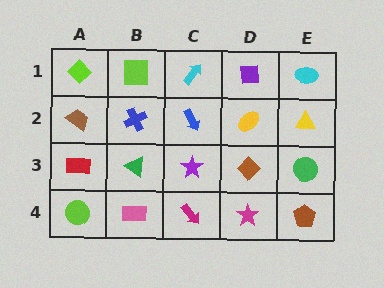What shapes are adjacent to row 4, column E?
A green circle (row 3, column E), a magenta star (row 4, column D).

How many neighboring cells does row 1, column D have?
3.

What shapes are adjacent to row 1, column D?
A yellow ellipse (row 2, column D), a cyan arrow (row 1, column C), a cyan ellipse (row 1, column E).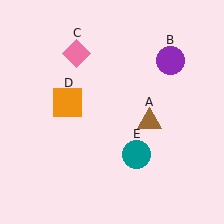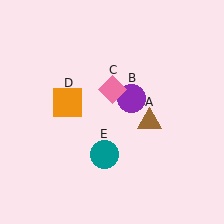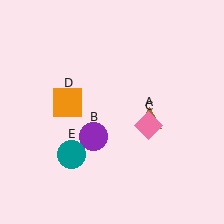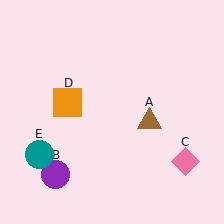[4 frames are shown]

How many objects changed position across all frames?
3 objects changed position: purple circle (object B), pink diamond (object C), teal circle (object E).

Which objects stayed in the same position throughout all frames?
Brown triangle (object A) and orange square (object D) remained stationary.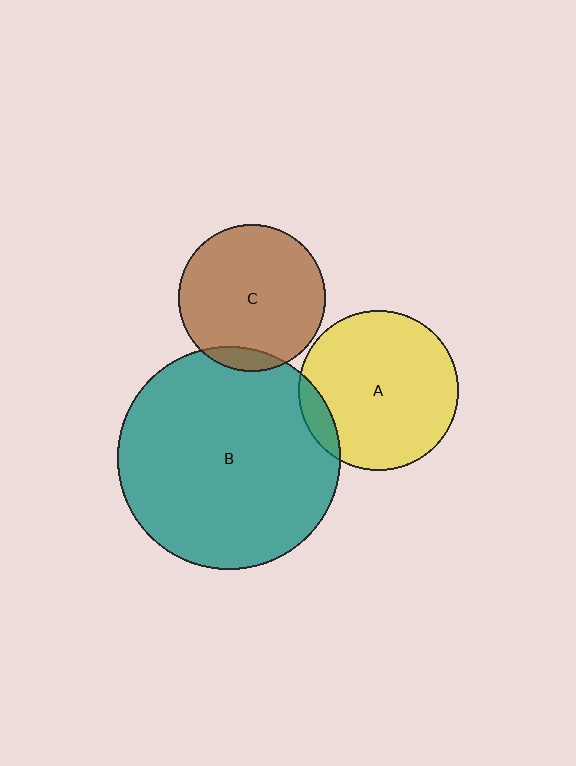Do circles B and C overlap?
Yes.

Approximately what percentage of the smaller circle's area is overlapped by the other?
Approximately 10%.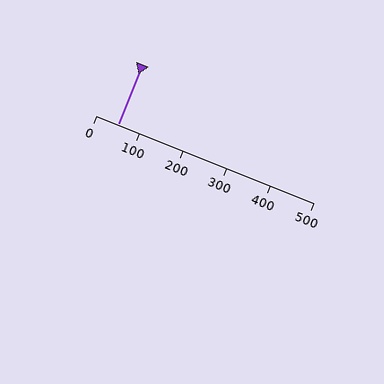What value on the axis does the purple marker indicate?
The marker indicates approximately 50.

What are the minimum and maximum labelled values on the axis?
The axis runs from 0 to 500.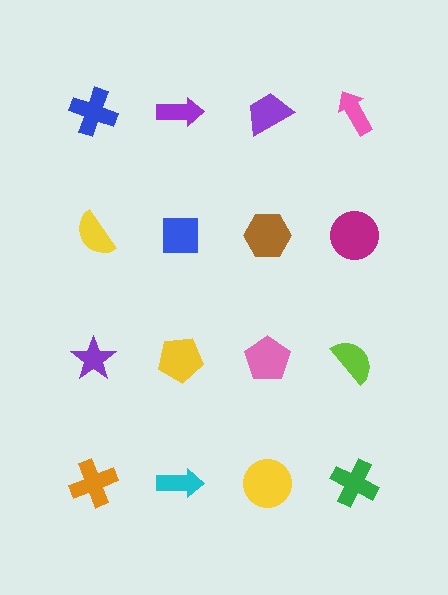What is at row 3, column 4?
A lime semicircle.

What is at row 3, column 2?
A yellow pentagon.